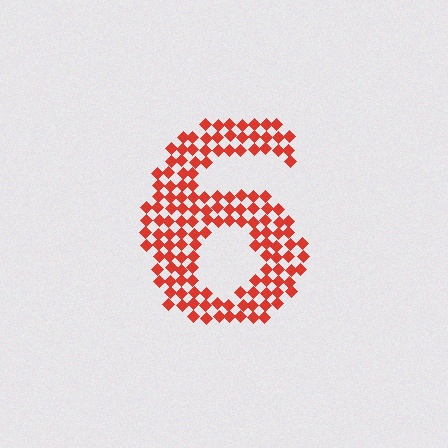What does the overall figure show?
The overall figure shows the digit 6.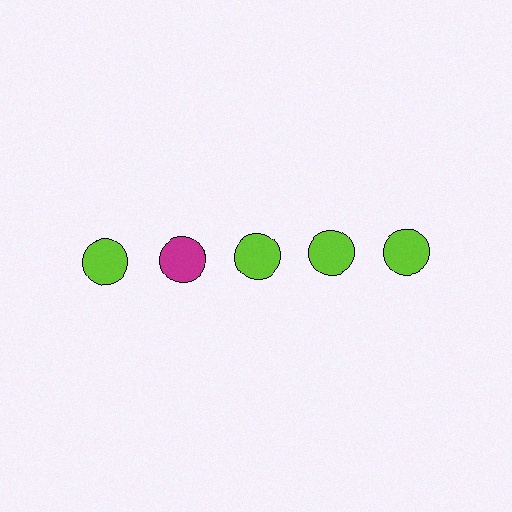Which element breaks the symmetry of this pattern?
The magenta circle in the top row, second from left column breaks the symmetry. All other shapes are lime circles.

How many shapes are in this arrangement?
There are 5 shapes arranged in a grid pattern.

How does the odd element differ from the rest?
It has a different color: magenta instead of lime.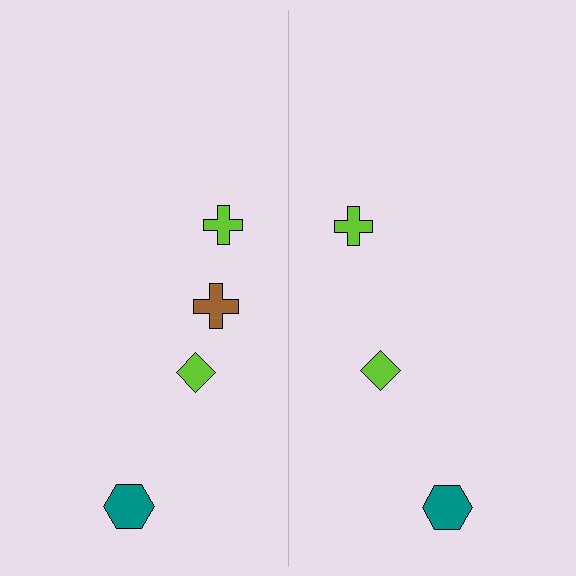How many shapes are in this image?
There are 7 shapes in this image.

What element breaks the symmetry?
A brown cross is missing from the right side.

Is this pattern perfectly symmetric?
No, the pattern is not perfectly symmetric. A brown cross is missing from the right side.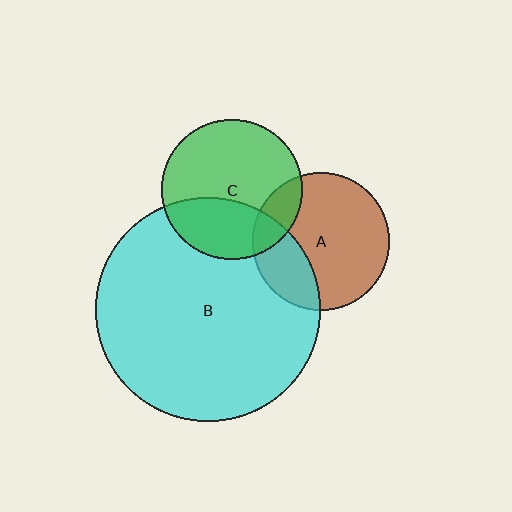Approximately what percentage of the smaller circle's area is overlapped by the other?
Approximately 15%.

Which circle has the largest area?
Circle B (cyan).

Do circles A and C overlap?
Yes.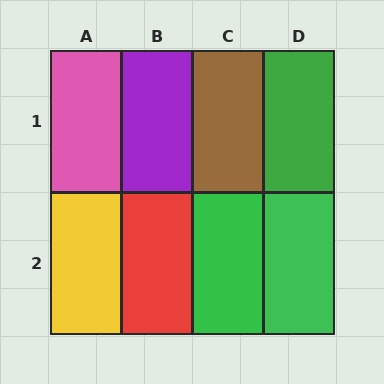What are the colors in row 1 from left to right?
Pink, purple, brown, green.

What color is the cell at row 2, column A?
Yellow.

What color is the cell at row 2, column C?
Green.